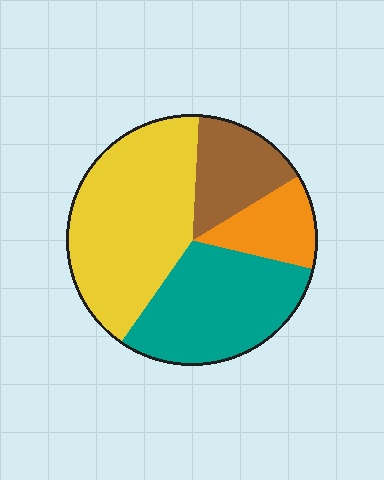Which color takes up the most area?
Yellow, at roughly 40%.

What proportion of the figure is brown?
Brown covers 15% of the figure.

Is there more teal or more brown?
Teal.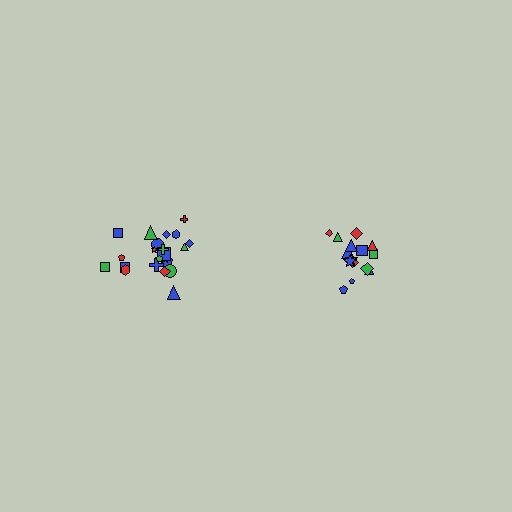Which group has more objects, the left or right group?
The left group.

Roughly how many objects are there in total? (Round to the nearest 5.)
Roughly 35 objects in total.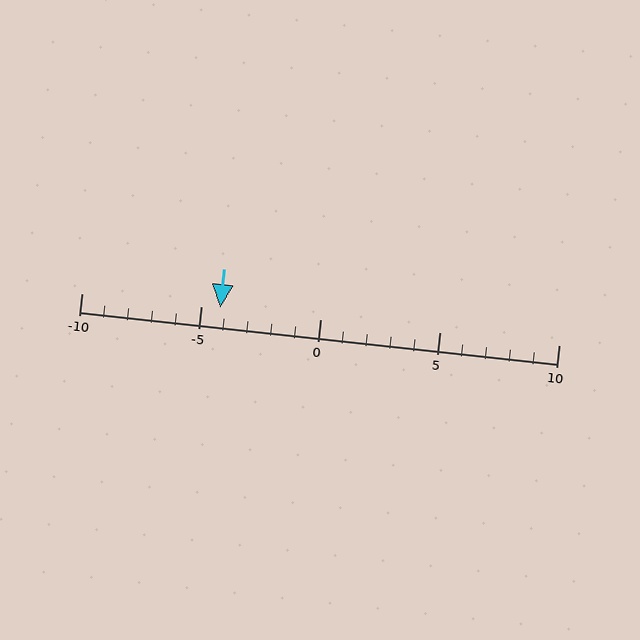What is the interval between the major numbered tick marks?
The major tick marks are spaced 5 units apart.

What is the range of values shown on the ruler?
The ruler shows values from -10 to 10.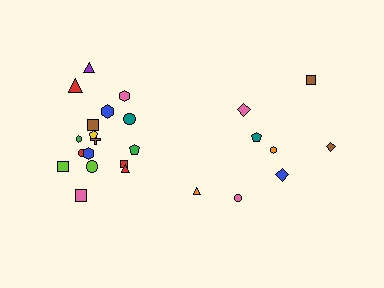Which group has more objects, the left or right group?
The left group.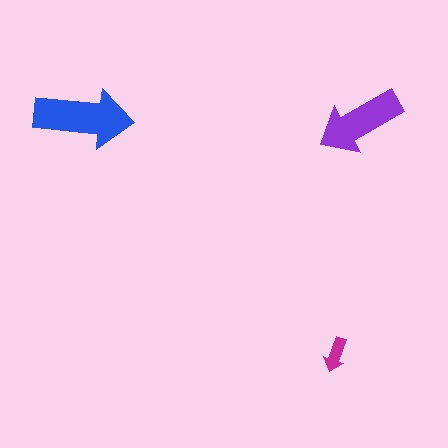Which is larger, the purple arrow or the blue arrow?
The blue one.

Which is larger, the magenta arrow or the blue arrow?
The blue one.